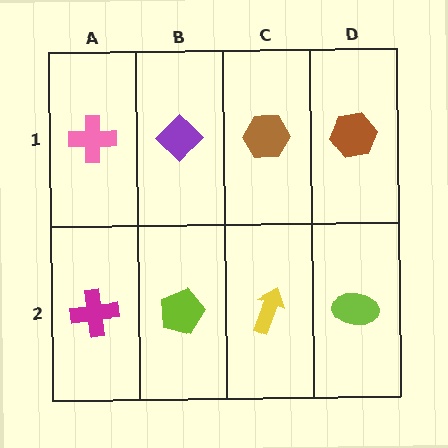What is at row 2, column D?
A lime ellipse.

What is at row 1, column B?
A purple diamond.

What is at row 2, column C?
A yellow arrow.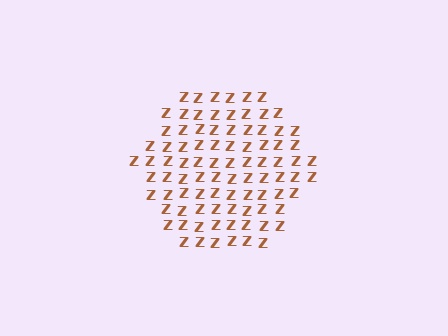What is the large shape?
The large shape is a hexagon.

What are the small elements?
The small elements are letter Z's.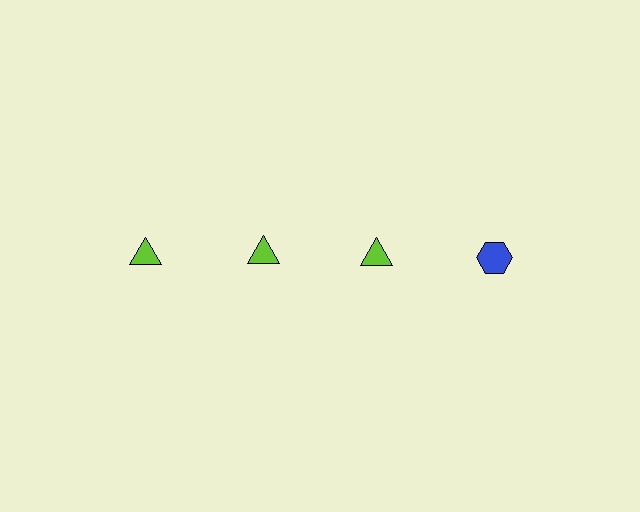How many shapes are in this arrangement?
There are 4 shapes arranged in a grid pattern.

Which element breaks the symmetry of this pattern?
The blue hexagon in the top row, second from right column breaks the symmetry. All other shapes are lime triangles.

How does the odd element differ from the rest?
It differs in both color (blue instead of lime) and shape (hexagon instead of triangle).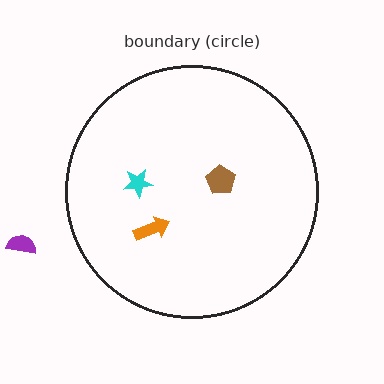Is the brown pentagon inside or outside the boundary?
Inside.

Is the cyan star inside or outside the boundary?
Inside.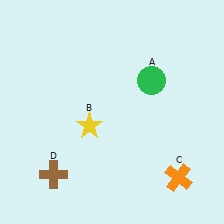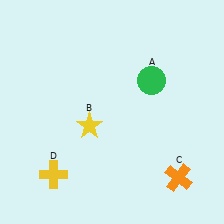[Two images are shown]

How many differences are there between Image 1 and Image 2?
There is 1 difference between the two images.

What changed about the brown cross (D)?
In Image 1, D is brown. In Image 2, it changed to yellow.